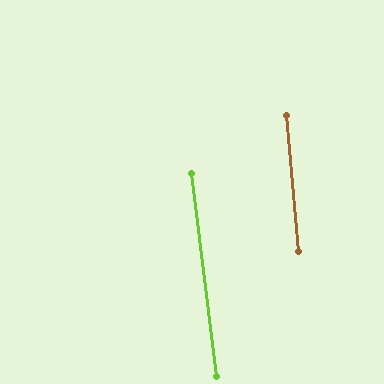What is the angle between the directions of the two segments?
Approximately 2 degrees.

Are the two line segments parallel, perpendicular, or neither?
Parallel — their directions differ by only 2.0°.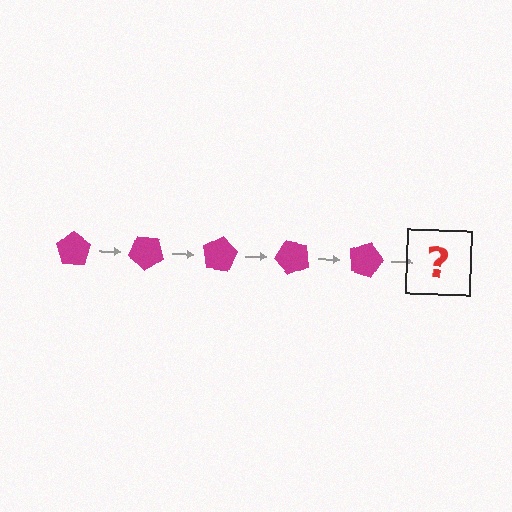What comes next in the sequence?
The next element should be a magenta pentagon rotated 200 degrees.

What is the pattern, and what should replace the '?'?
The pattern is that the pentagon rotates 40 degrees each step. The '?' should be a magenta pentagon rotated 200 degrees.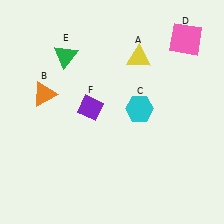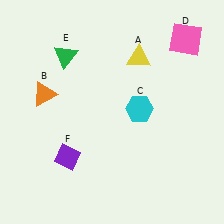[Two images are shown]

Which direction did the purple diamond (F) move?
The purple diamond (F) moved down.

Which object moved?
The purple diamond (F) moved down.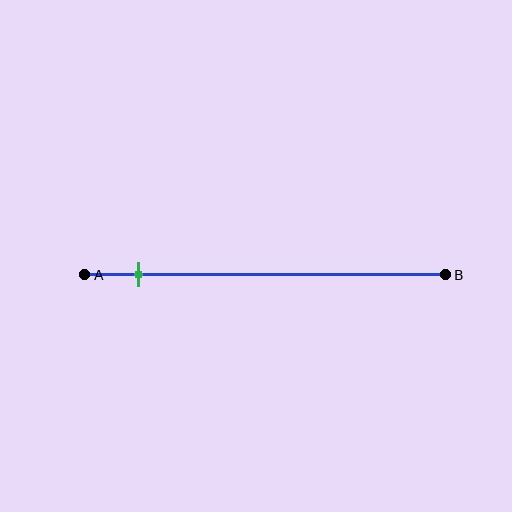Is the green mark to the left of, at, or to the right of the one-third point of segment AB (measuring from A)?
The green mark is to the left of the one-third point of segment AB.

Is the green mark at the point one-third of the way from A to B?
No, the mark is at about 15% from A, not at the 33% one-third point.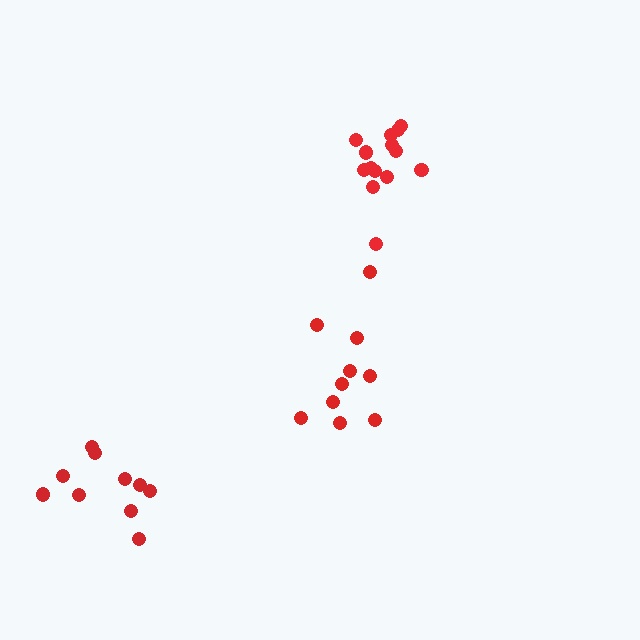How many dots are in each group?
Group 1: 10 dots, Group 2: 10 dots, Group 3: 14 dots (34 total).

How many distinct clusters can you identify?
There are 3 distinct clusters.